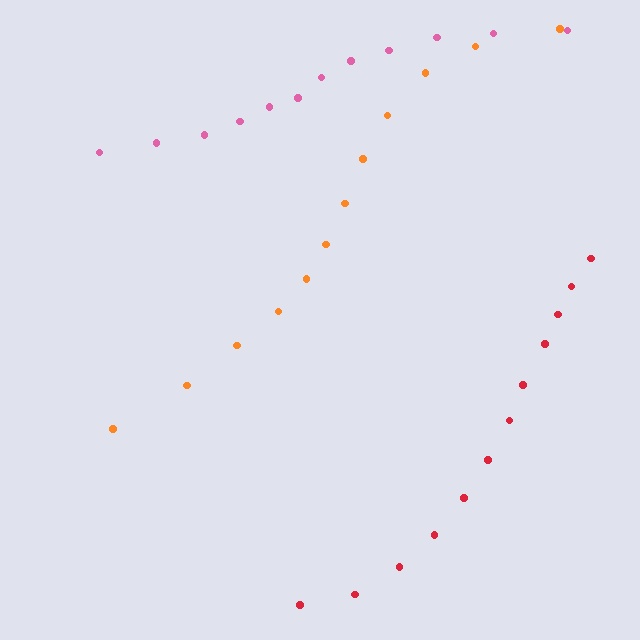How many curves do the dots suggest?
There are 3 distinct paths.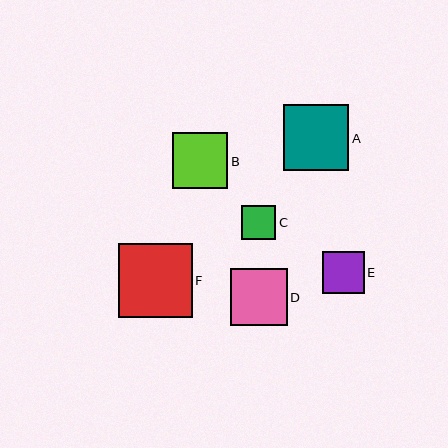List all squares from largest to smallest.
From largest to smallest: F, A, D, B, E, C.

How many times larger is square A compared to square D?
Square A is approximately 1.2 times the size of square D.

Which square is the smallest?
Square C is the smallest with a size of approximately 34 pixels.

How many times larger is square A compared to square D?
Square A is approximately 1.2 times the size of square D.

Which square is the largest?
Square F is the largest with a size of approximately 74 pixels.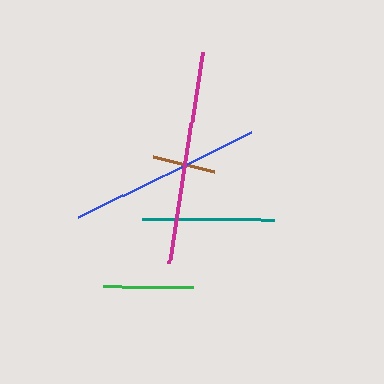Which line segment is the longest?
The magenta line is the longest at approximately 213 pixels.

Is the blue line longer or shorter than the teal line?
The blue line is longer than the teal line.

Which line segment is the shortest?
The brown line is the shortest at approximately 62 pixels.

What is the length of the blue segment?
The blue segment is approximately 193 pixels long.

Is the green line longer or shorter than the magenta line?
The magenta line is longer than the green line.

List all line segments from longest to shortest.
From longest to shortest: magenta, blue, teal, green, brown.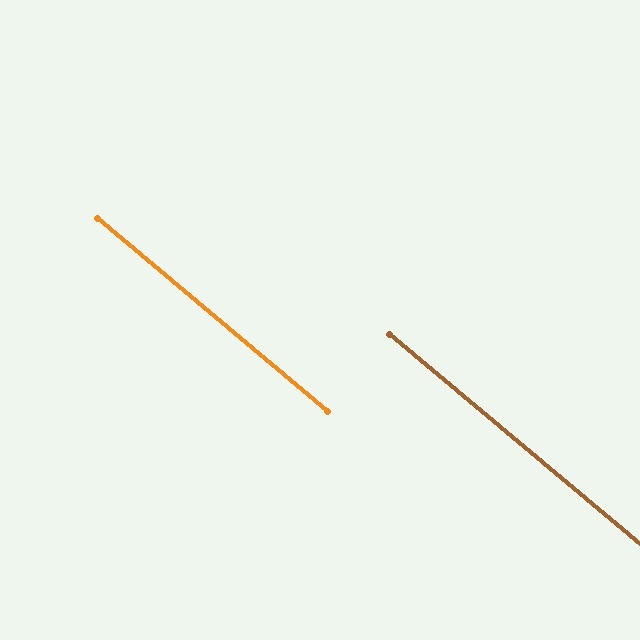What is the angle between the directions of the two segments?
Approximately 0 degrees.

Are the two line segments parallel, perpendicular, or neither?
Parallel — their directions differ by only 0.2°.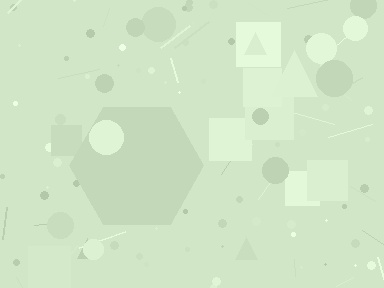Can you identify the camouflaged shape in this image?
The camouflaged shape is a hexagon.